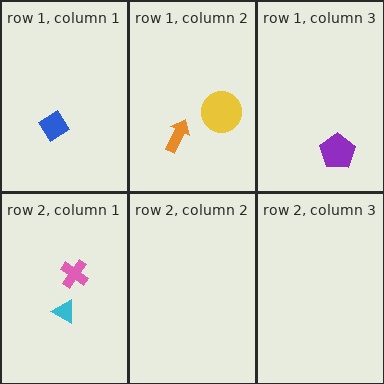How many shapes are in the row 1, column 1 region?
1.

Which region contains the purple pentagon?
The row 1, column 3 region.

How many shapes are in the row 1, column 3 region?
1.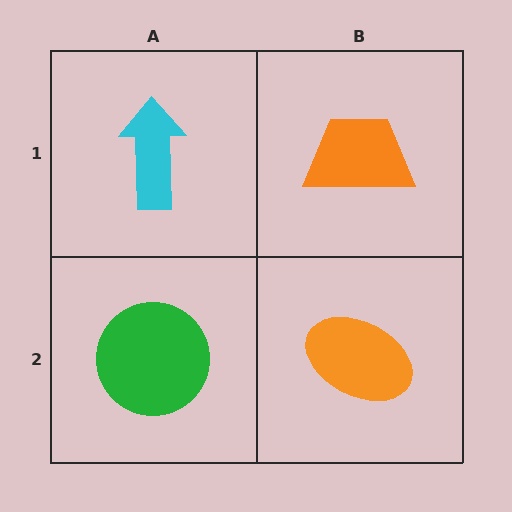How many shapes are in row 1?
2 shapes.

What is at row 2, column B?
An orange ellipse.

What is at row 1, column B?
An orange trapezoid.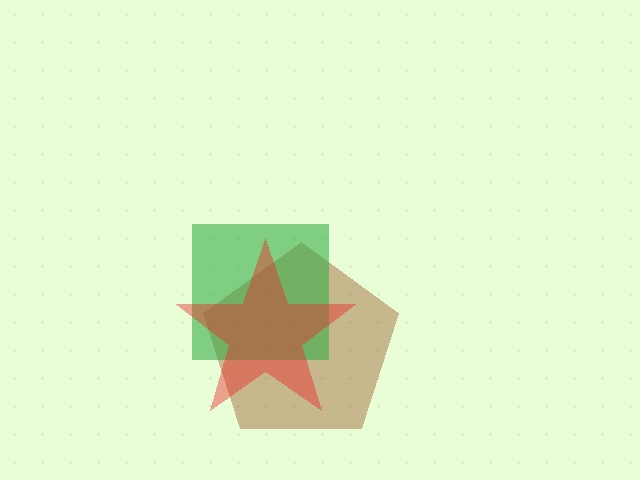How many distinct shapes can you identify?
There are 3 distinct shapes: a brown pentagon, a green square, a red star.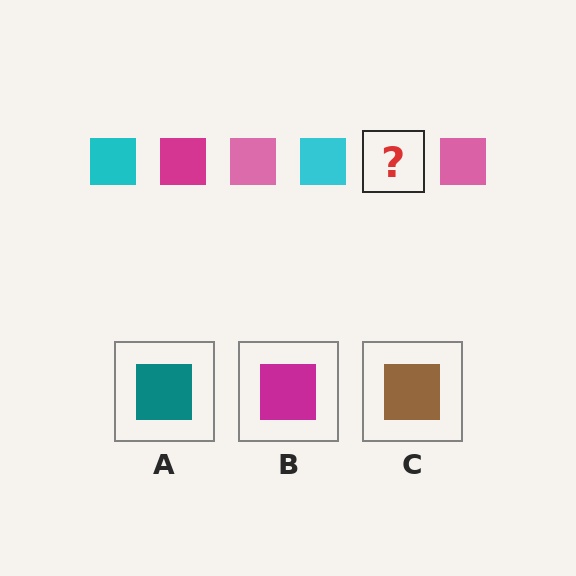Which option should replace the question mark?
Option B.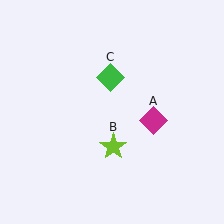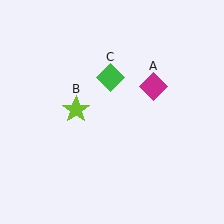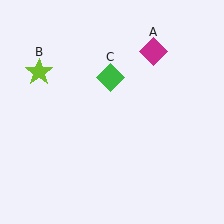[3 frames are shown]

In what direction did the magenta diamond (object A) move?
The magenta diamond (object A) moved up.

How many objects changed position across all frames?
2 objects changed position: magenta diamond (object A), lime star (object B).